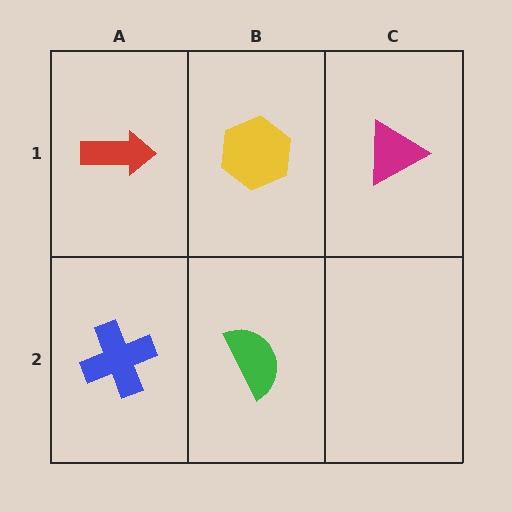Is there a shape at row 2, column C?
No, that cell is empty.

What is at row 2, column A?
A blue cross.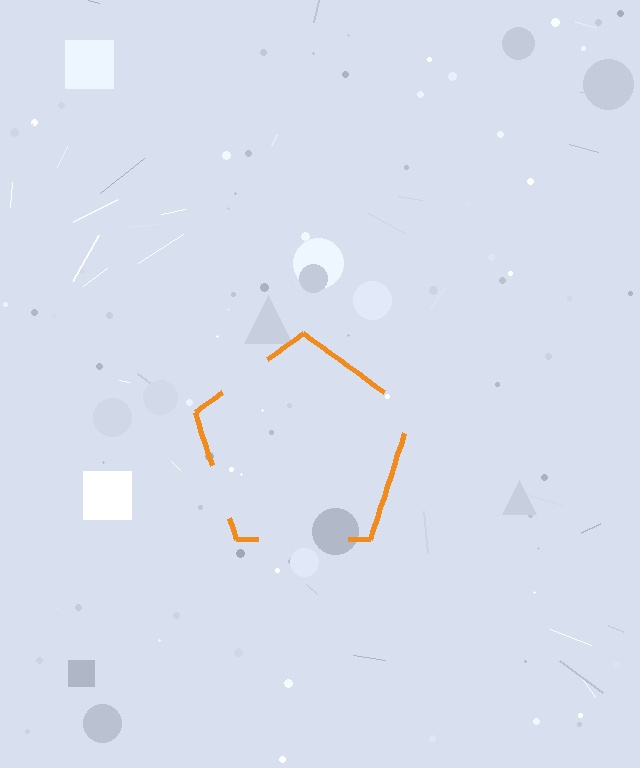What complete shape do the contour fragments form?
The contour fragments form a pentagon.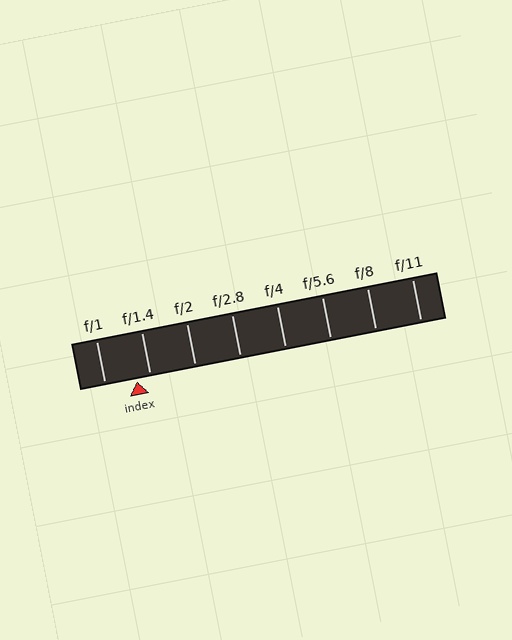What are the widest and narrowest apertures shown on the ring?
The widest aperture shown is f/1 and the narrowest is f/11.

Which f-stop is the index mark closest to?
The index mark is closest to f/1.4.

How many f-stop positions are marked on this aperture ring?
There are 8 f-stop positions marked.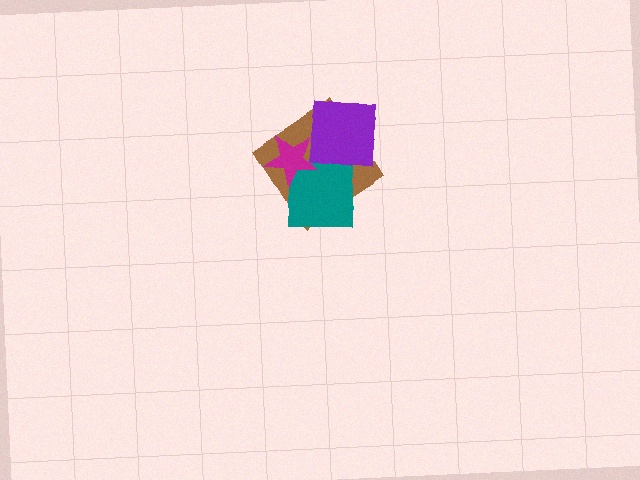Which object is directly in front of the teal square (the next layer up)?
The magenta star is directly in front of the teal square.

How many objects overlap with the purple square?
3 objects overlap with the purple square.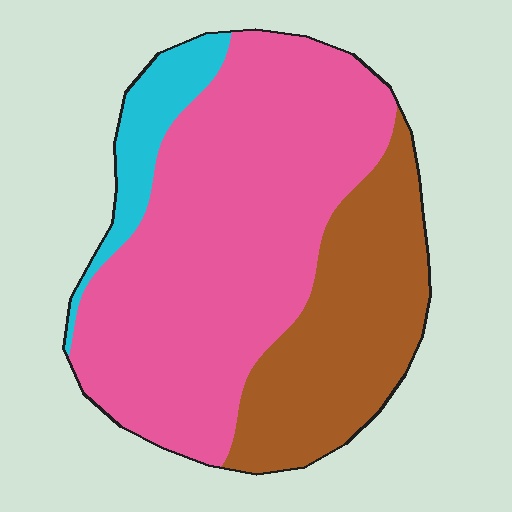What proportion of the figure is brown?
Brown covers around 30% of the figure.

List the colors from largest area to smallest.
From largest to smallest: pink, brown, cyan.